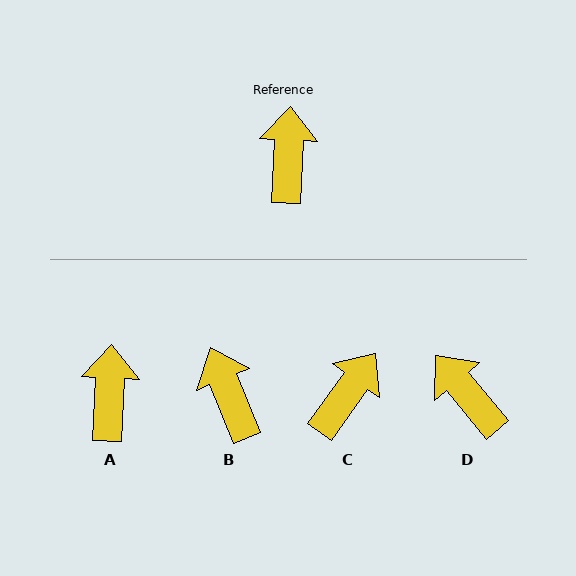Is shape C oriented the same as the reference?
No, it is off by about 33 degrees.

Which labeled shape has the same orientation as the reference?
A.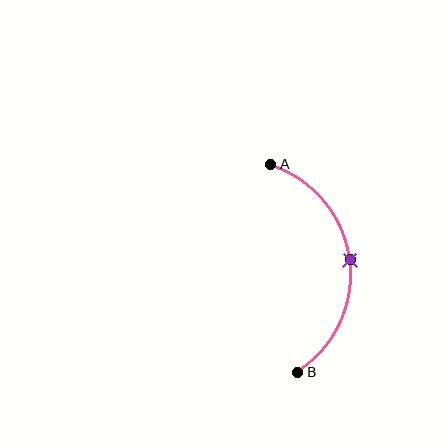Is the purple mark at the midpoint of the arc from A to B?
Yes. The purple mark lies on the arc at equal arc-length from both A and B — it is the arc midpoint.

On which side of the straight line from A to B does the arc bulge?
The arc bulges to the right of the straight line connecting A and B.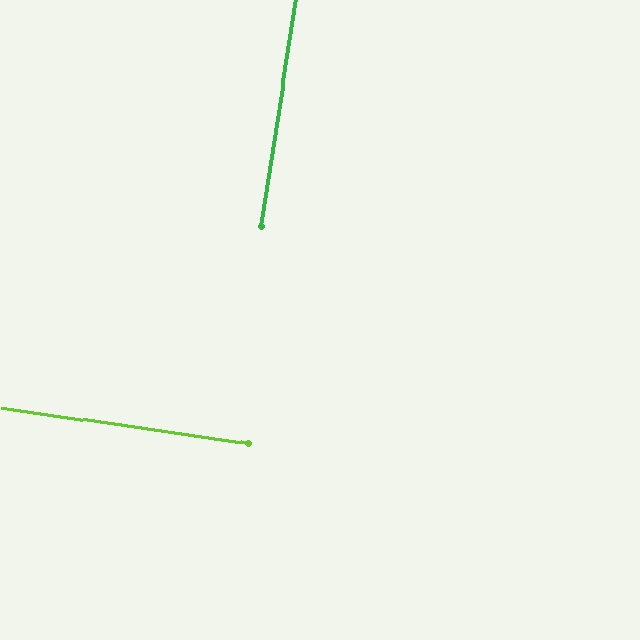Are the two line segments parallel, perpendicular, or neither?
Perpendicular — they meet at approximately 90°.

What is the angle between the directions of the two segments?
Approximately 90 degrees.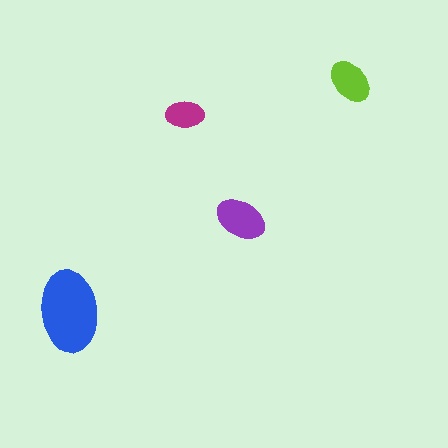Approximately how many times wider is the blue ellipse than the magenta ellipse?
About 2 times wider.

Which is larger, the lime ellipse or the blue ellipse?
The blue one.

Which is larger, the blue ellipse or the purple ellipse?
The blue one.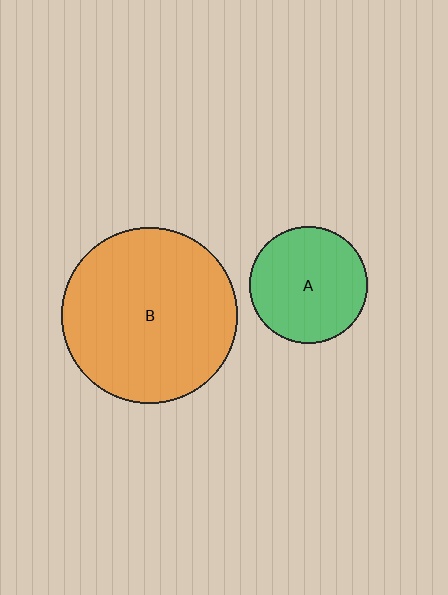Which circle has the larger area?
Circle B (orange).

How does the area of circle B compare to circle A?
Approximately 2.3 times.